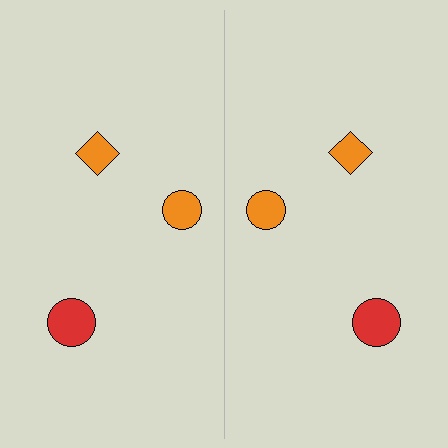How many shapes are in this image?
There are 6 shapes in this image.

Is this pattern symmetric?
Yes, this pattern has bilateral (reflection) symmetry.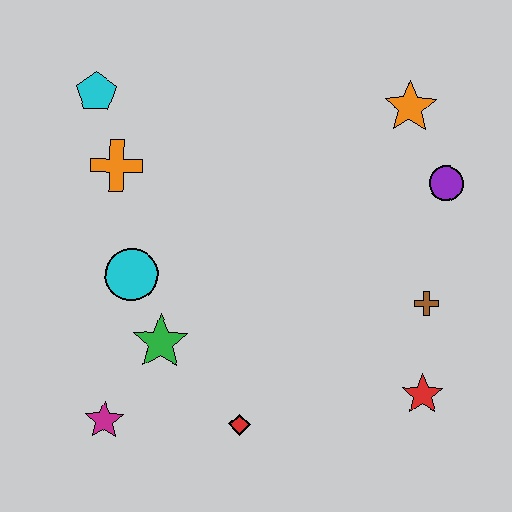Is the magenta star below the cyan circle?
Yes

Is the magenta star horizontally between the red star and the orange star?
No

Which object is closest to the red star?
The brown cross is closest to the red star.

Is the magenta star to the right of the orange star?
No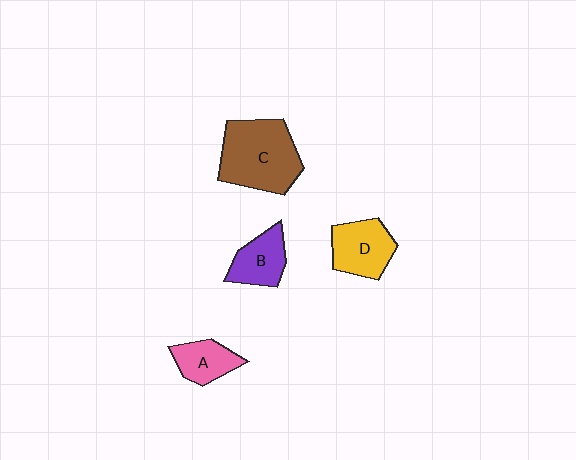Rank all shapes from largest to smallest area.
From largest to smallest: C (brown), D (yellow), B (purple), A (pink).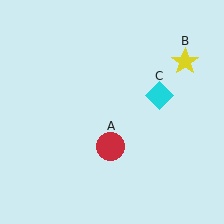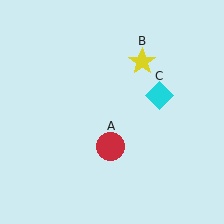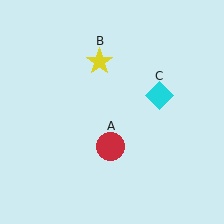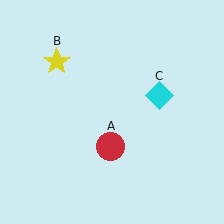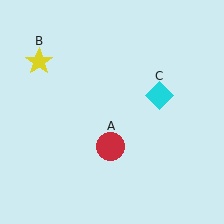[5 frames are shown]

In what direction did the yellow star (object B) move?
The yellow star (object B) moved left.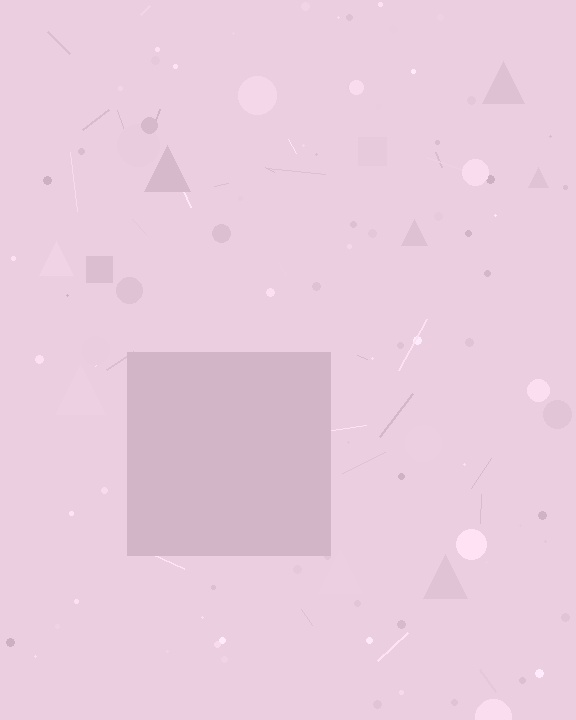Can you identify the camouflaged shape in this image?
The camouflaged shape is a square.